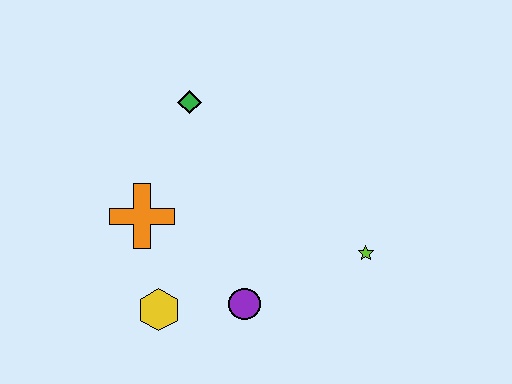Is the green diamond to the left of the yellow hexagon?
No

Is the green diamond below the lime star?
No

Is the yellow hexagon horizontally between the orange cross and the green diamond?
Yes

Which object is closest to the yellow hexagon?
The purple circle is closest to the yellow hexagon.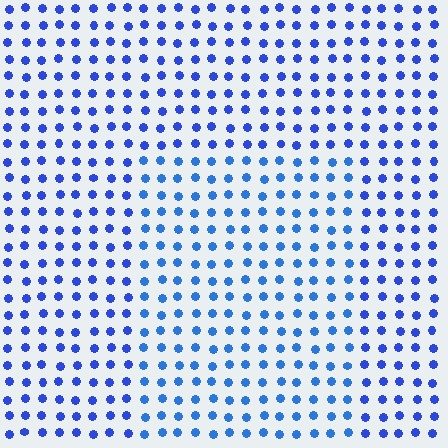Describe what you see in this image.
The image is filled with small blue elements in a uniform arrangement. A rectangle-shaped region is visible where the elements are tinted to a slightly different hue, forming a subtle color boundary.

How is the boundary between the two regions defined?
The boundary is defined purely by a slight shift in hue (about 16 degrees). Spacing, size, and orientation are identical on both sides.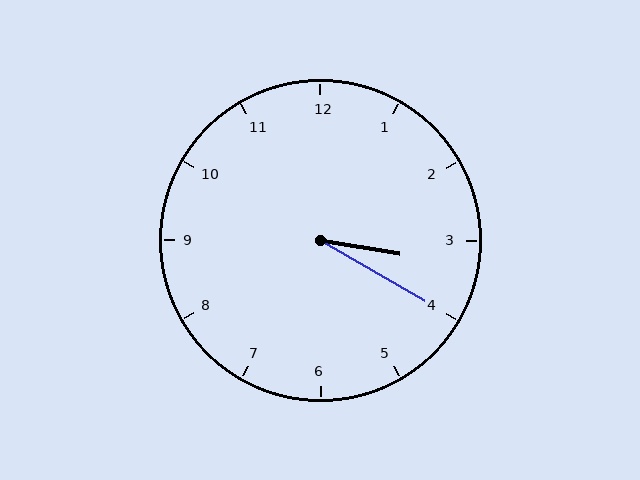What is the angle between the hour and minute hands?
Approximately 20 degrees.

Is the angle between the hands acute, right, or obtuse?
It is acute.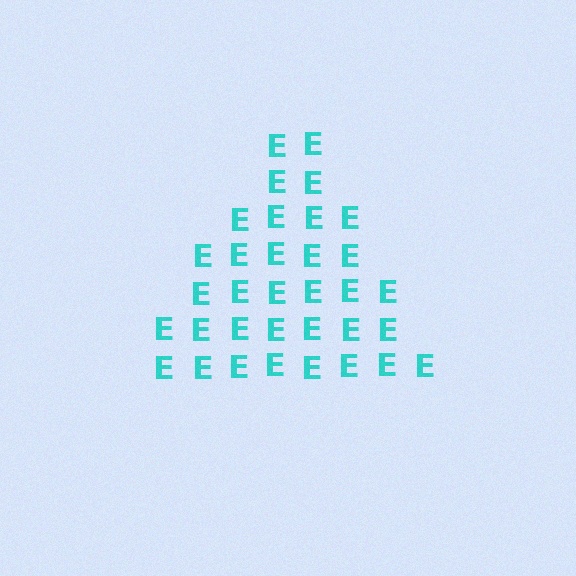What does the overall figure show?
The overall figure shows a triangle.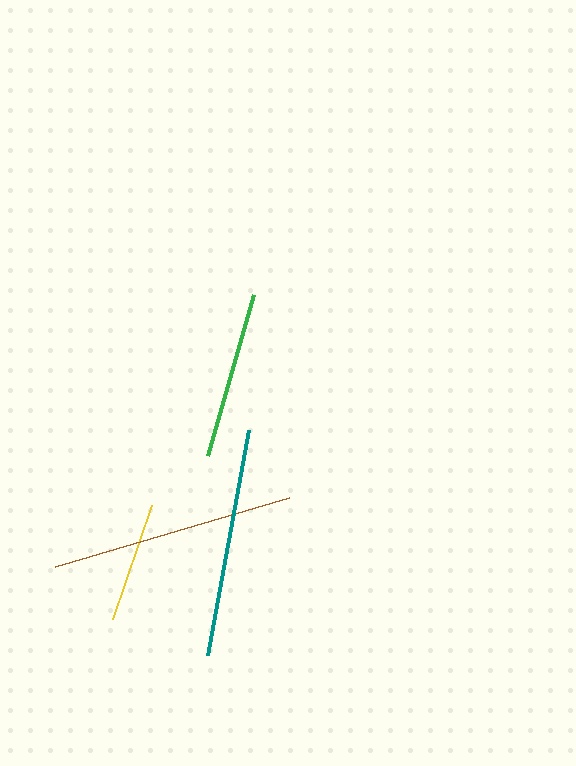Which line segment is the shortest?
The yellow line is the shortest at approximately 120 pixels.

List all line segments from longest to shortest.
From longest to shortest: brown, teal, green, yellow.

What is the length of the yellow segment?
The yellow segment is approximately 120 pixels long.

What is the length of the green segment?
The green segment is approximately 168 pixels long.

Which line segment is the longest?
The brown line is the longest at approximately 244 pixels.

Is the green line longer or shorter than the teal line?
The teal line is longer than the green line.